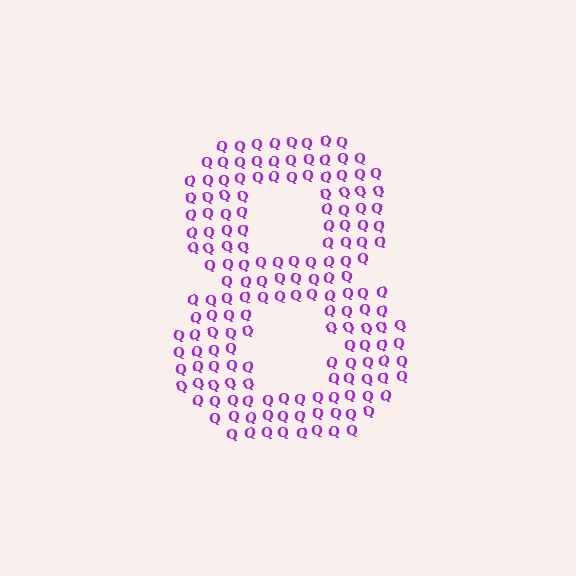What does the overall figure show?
The overall figure shows the digit 8.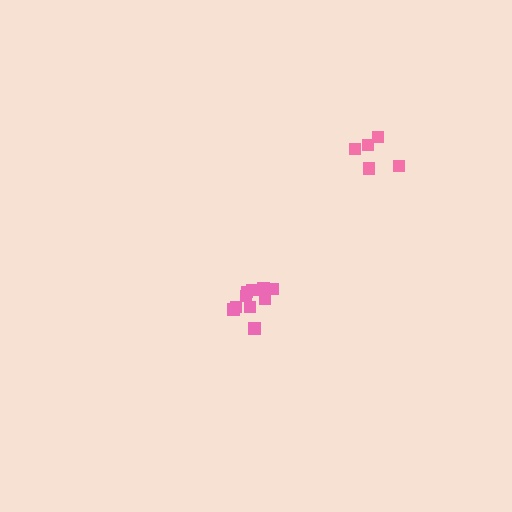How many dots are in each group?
Group 1: 10 dots, Group 2: 5 dots (15 total).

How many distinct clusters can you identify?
There are 2 distinct clusters.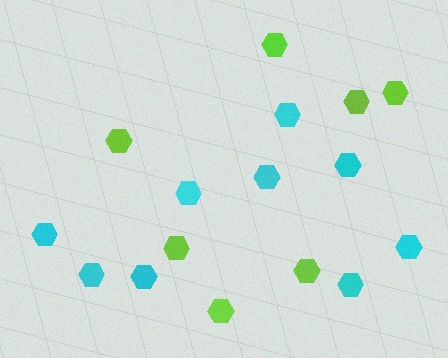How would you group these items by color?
There are 2 groups: one group of cyan hexagons (9) and one group of lime hexagons (7).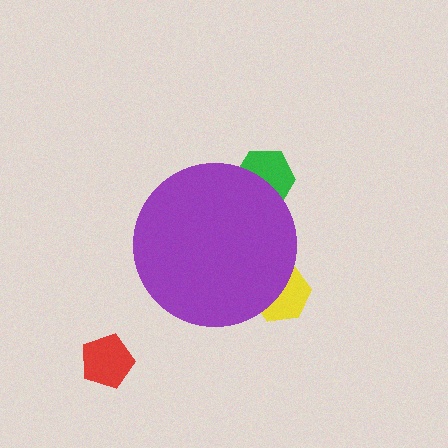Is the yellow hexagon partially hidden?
Yes, the yellow hexagon is partially hidden behind the purple circle.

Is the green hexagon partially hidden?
Yes, the green hexagon is partially hidden behind the purple circle.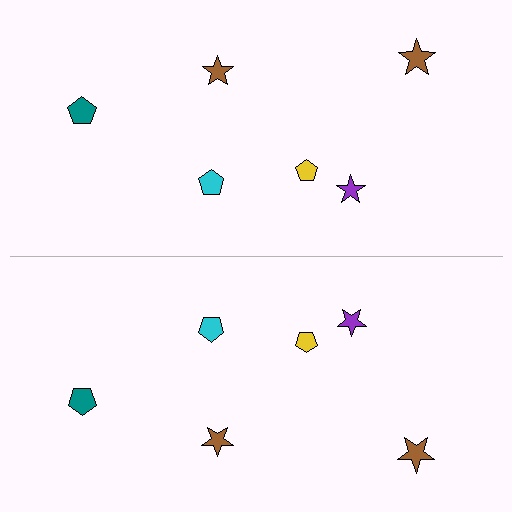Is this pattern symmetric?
Yes, this pattern has bilateral (reflection) symmetry.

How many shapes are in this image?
There are 12 shapes in this image.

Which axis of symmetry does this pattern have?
The pattern has a horizontal axis of symmetry running through the center of the image.